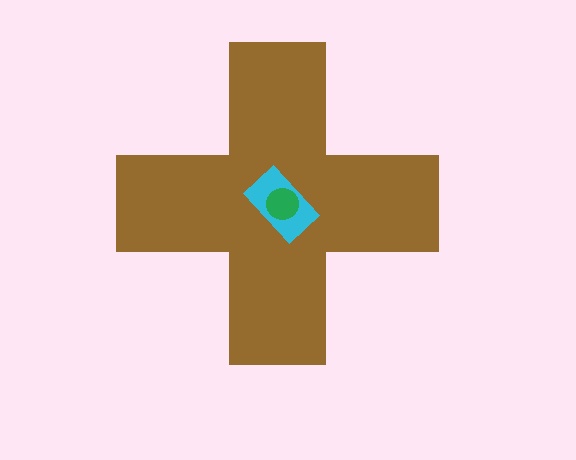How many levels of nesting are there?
3.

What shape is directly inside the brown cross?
The cyan rectangle.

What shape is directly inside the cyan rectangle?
The green circle.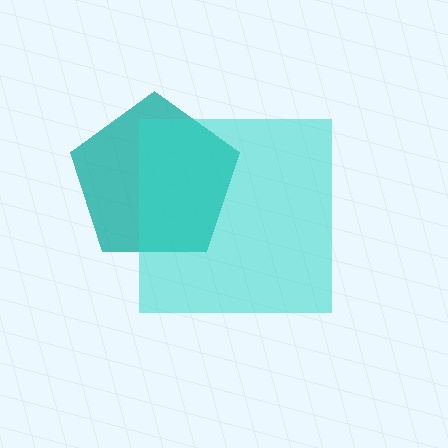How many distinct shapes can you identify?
There are 2 distinct shapes: a teal pentagon, a cyan square.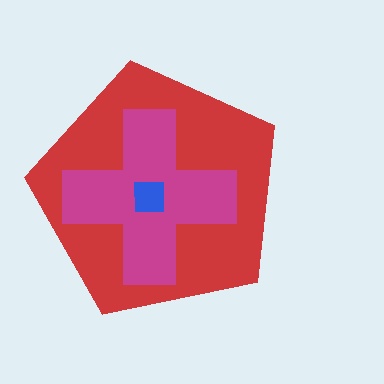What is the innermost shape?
The blue square.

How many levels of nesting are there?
3.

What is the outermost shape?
The red pentagon.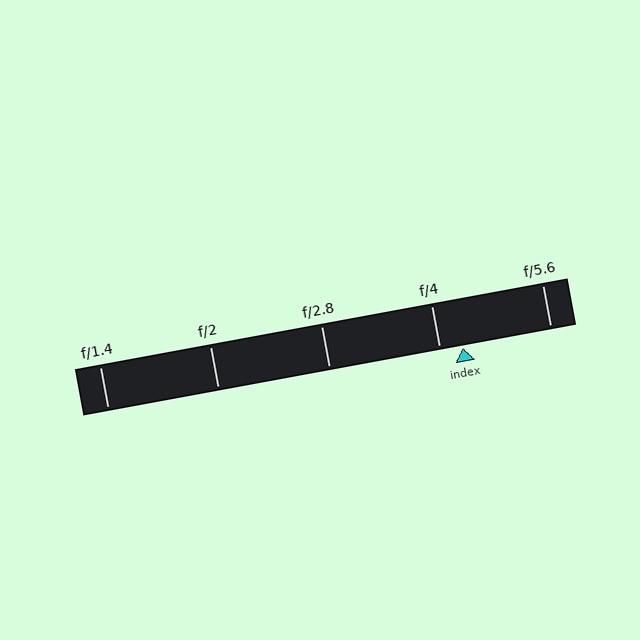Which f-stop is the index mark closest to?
The index mark is closest to f/4.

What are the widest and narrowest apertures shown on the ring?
The widest aperture shown is f/1.4 and the narrowest is f/5.6.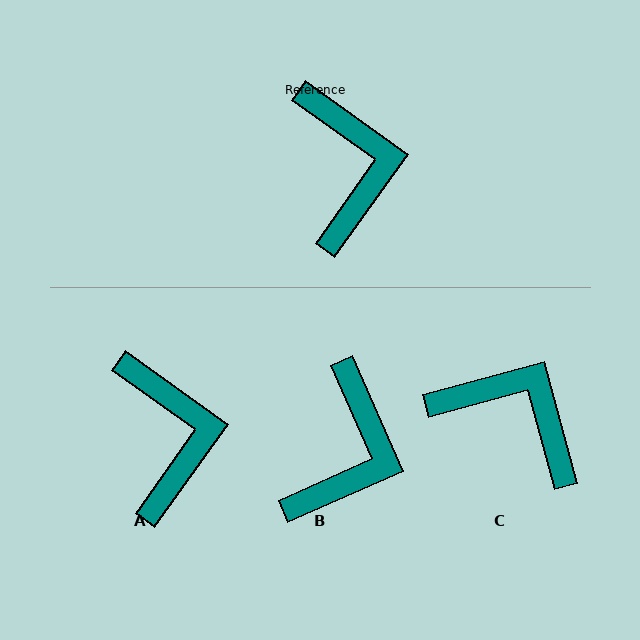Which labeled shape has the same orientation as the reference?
A.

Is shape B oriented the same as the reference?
No, it is off by about 31 degrees.